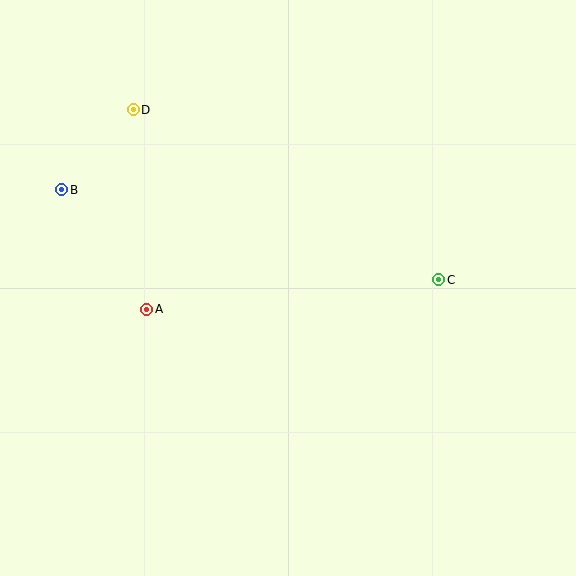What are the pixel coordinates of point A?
Point A is at (147, 309).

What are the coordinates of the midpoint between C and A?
The midpoint between C and A is at (293, 295).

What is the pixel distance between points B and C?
The distance between B and C is 388 pixels.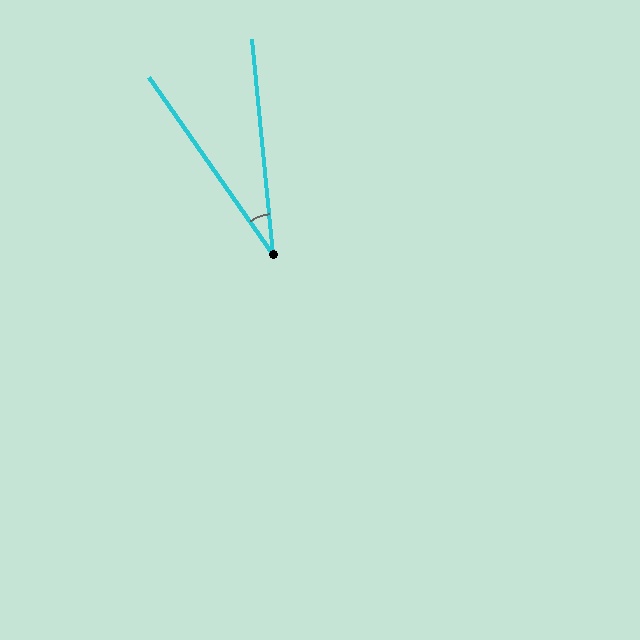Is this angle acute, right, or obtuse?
It is acute.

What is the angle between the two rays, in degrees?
Approximately 29 degrees.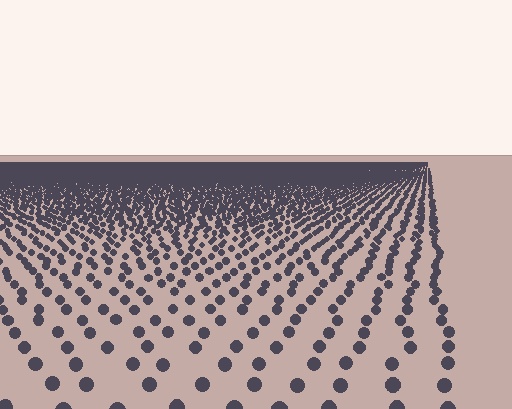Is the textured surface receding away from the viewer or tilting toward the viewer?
The surface is receding away from the viewer. Texture elements get smaller and denser toward the top.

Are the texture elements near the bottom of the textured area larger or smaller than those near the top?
Larger. Near the bottom, elements are closer to the viewer and appear at a bigger on-screen size.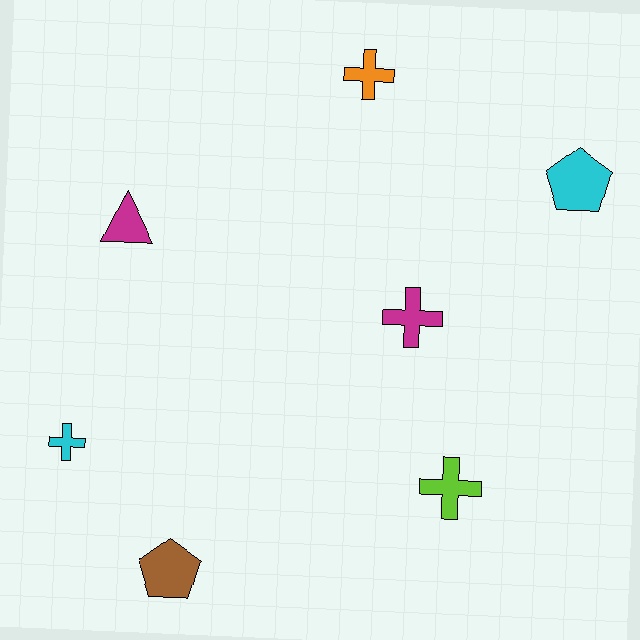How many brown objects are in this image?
There is 1 brown object.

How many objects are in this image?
There are 7 objects.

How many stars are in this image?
There are no stars.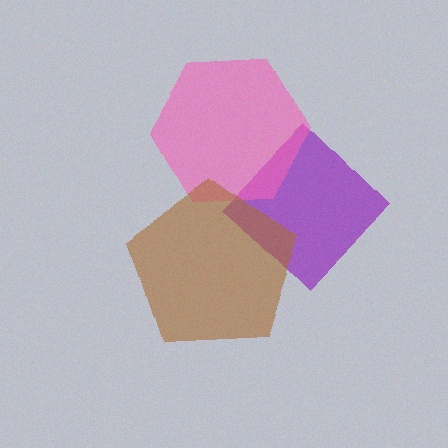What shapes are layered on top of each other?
The layered shapes are: a purple diamond, a pink hexagon, a brown pentagon.